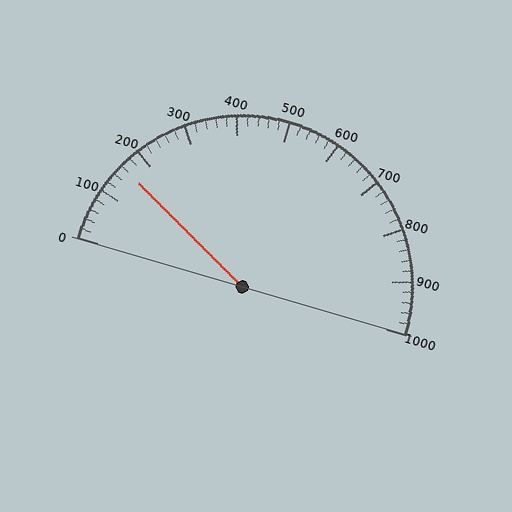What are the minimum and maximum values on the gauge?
The gauge ranges from 0 to 1000.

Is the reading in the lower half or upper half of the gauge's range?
The reading is in the lower half of the range (0 to 1000).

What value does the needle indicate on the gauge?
The needle indicates approximately 160.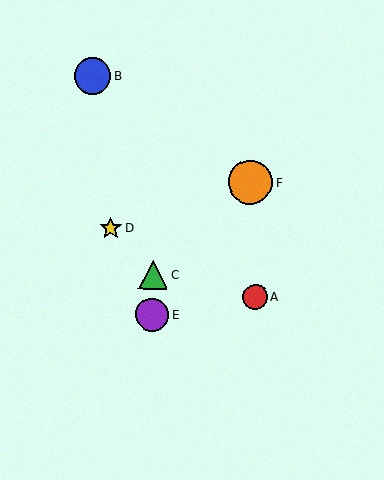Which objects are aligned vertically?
Objects C, E are aligned vertically.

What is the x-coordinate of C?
Object C is at x≈153.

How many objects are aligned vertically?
2 objects (C, E) are aligned vertically.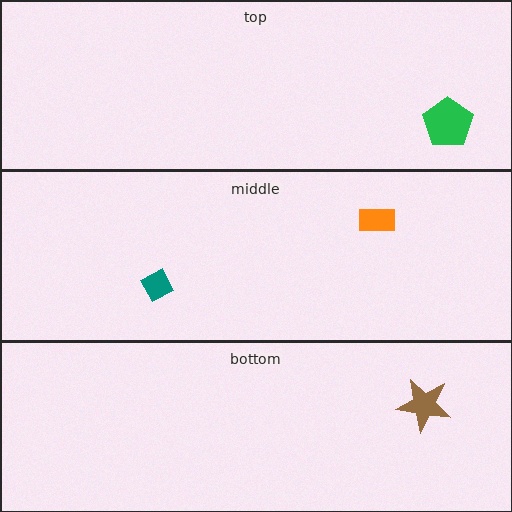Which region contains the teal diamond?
The middle region.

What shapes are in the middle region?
The teal diamond, the orange rectangle.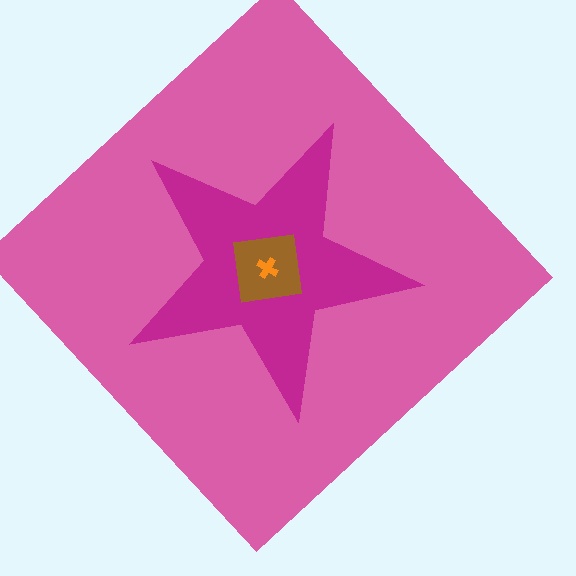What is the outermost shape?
The pink diamond.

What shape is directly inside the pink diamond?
The magenta star.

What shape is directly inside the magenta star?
The brown square.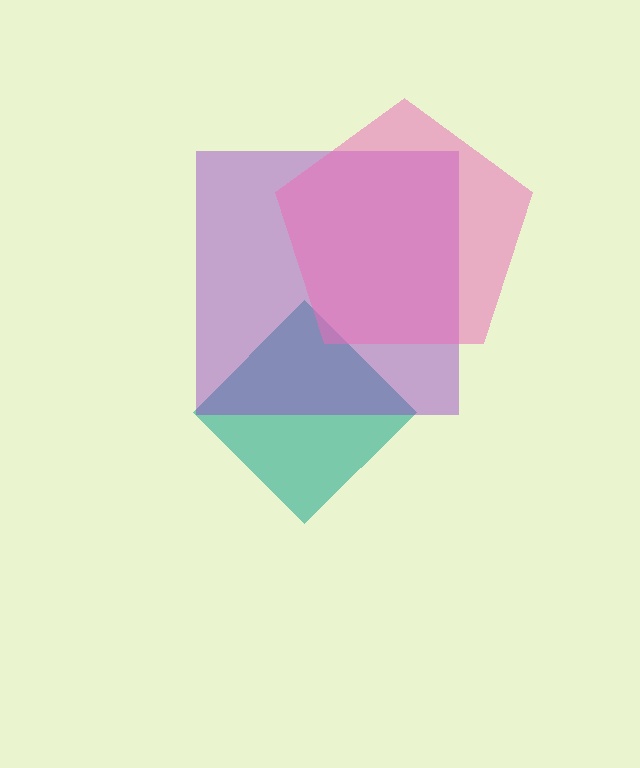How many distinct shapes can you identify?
There are 3 distinct shapes: a teal diamond, a purple square, a pink pentagon.